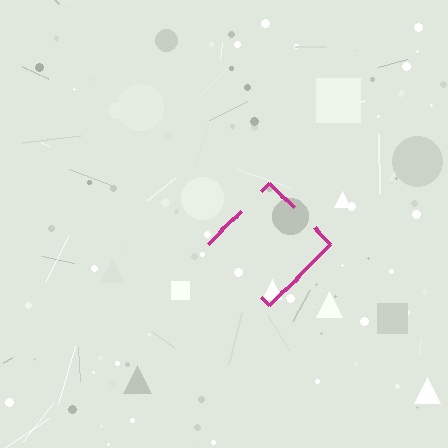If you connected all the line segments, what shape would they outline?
They would outline a diamond.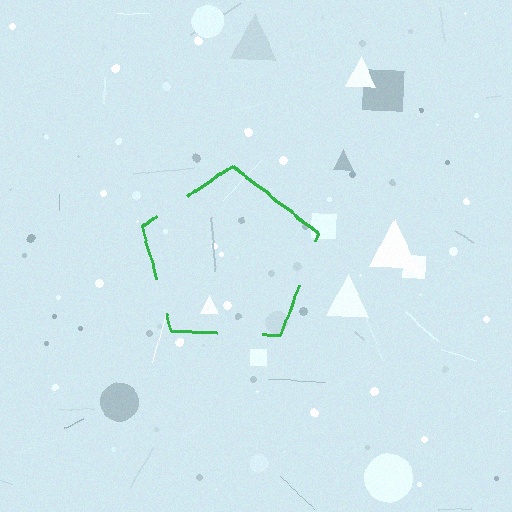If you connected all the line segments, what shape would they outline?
They would outline a pentagon.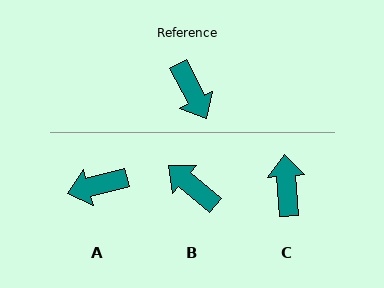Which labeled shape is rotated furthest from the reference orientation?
B, about 158 degrees away.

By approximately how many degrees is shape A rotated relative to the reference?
Approximately 102 degrees clockwise.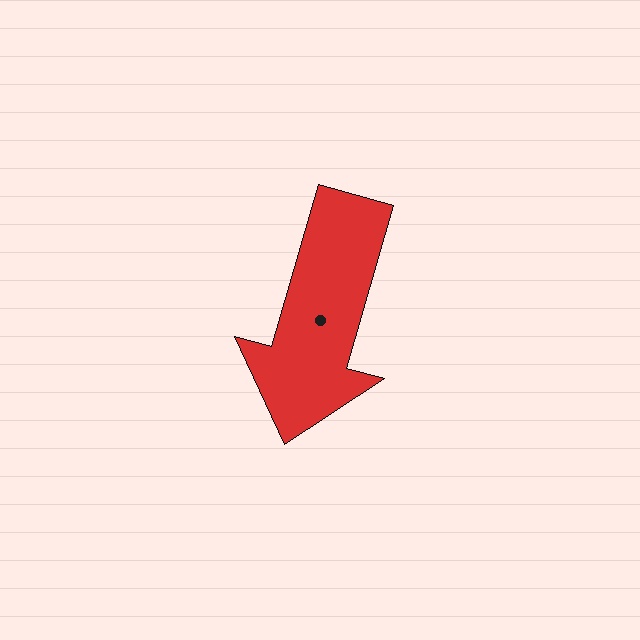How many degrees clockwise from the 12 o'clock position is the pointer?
Approximately 196 degrees.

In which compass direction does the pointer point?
South.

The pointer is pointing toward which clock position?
Roughly 7 o'clock.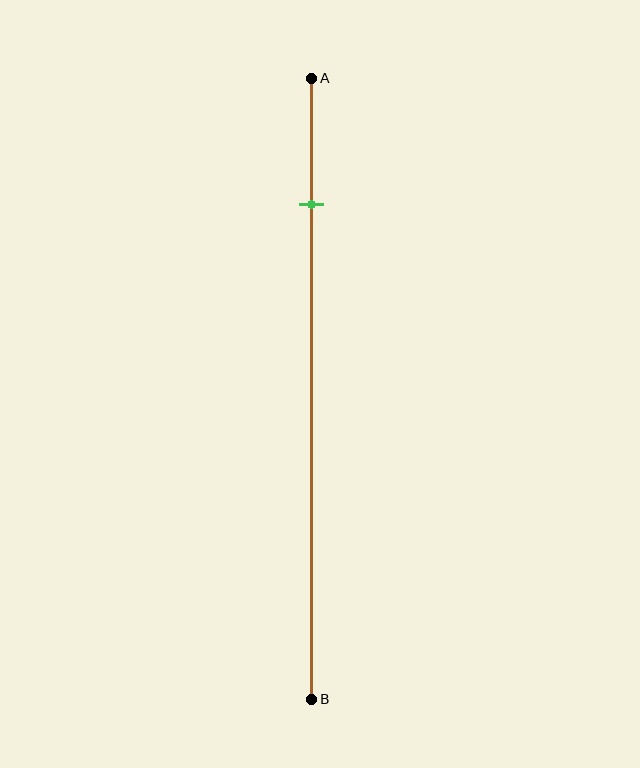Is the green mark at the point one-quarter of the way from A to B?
No, the mark is at about 20% from A, not at the 25% one-quarter point.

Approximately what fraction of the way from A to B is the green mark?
The green mark is approximately 20% of the way from A to B.